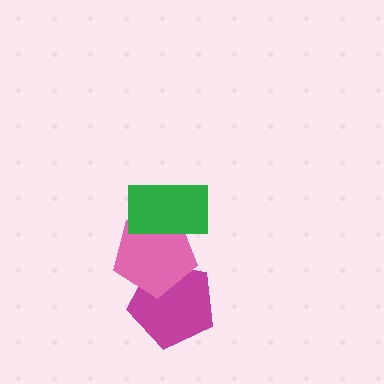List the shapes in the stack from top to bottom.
From top to bottom: the green rectangle, the pink pentagon, the magenta pentagon.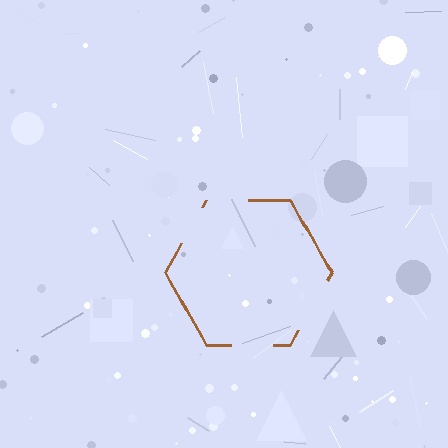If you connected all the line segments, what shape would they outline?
They would outline a hexagon.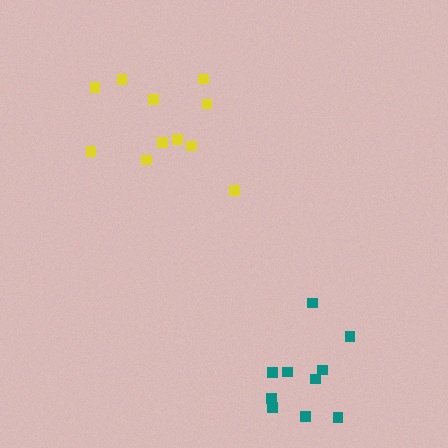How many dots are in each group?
Group 1: 11 dots, Group 2: 10 dots (21 total).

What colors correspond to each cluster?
The clusters are colored: yellow, teal.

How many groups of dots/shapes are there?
There are 2 groups.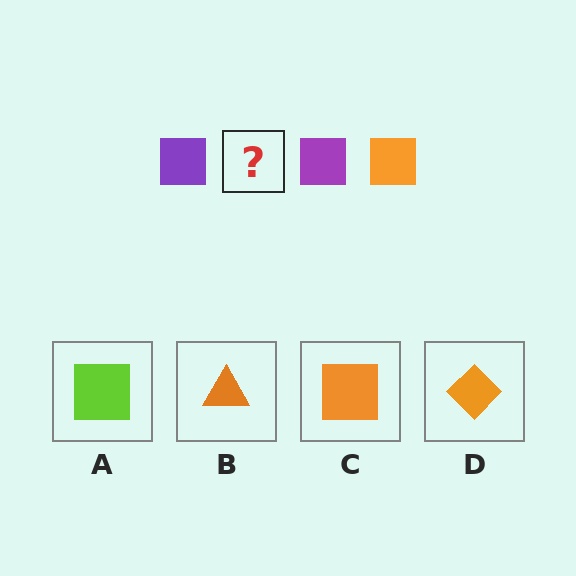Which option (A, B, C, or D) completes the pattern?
C.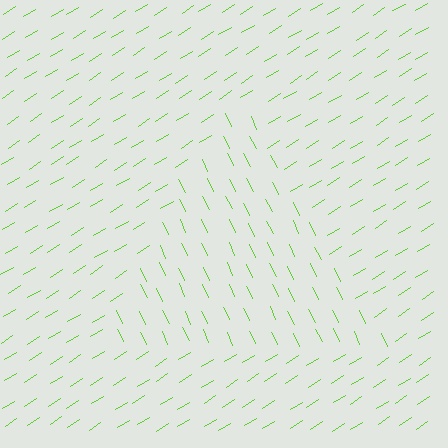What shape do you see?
I see a triangle.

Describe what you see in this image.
The image is filled with small lime line segments. A triangle region in the image has lines oriented differently from the surrounding lines, creating a visible texture boundary.